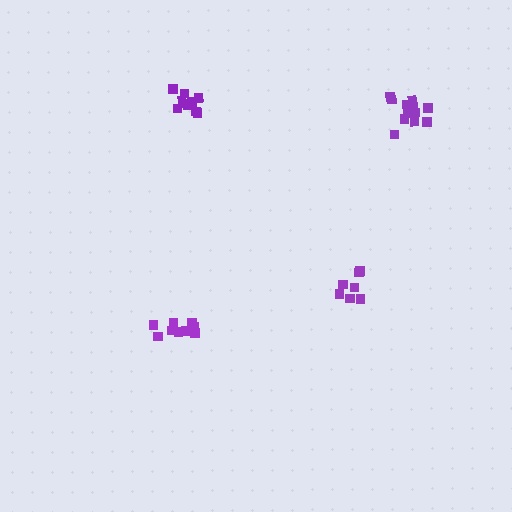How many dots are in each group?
Group 1: 13 dots, Group 2: 11 dots, Group 3: 7 dots, Group 4: 10 dots (41 total).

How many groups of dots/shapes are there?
There are 4 groups.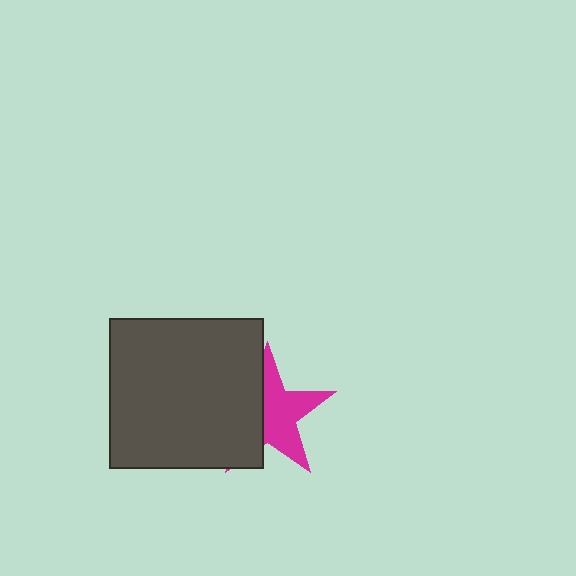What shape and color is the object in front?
The object in front is a dark gray rectangle.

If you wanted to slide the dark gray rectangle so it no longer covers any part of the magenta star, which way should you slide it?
Slide it left — that is the most direct way to separate the two shapes.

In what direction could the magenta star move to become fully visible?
The magenta star could move right. That would shift it out from behind the dark gray rectangle entirely.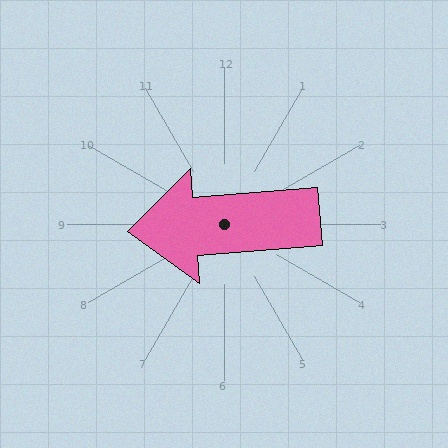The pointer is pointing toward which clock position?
Roughly 9 o'clock.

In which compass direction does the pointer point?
West.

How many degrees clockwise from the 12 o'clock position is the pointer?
Approximately 266 degrees.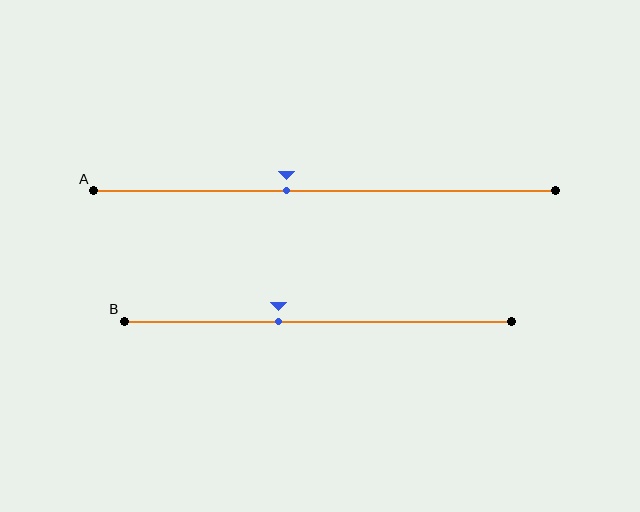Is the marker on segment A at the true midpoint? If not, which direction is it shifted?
No, the marker on segment A is shifted to the left by about 8% of the segment length.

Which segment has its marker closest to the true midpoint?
Segment A has its marker closest to the true midpoint.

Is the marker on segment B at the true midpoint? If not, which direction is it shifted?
No, the marker on segment B is shifted to the left by about 10% of the segment length.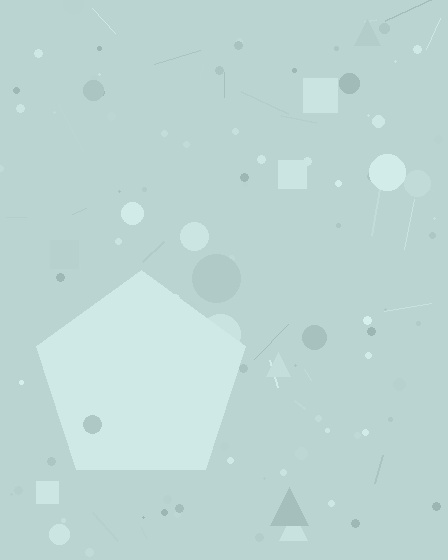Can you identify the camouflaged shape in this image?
The camouflaged shape is a pentagon.